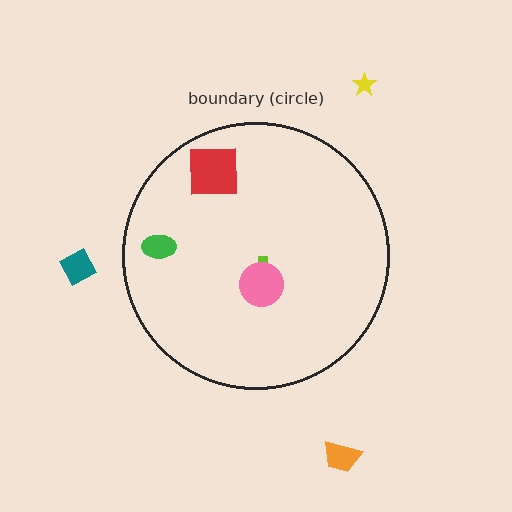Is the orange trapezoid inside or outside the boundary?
Outside.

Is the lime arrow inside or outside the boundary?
Inside.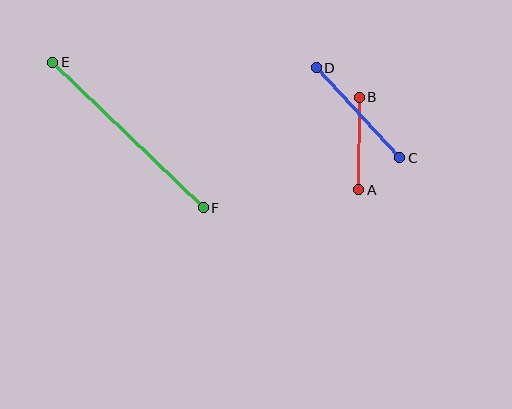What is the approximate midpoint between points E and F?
The midpoint is at approximately (128, 135) pixels.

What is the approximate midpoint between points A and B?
The midpoint is at approximately (359, 144) pixels.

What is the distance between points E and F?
The distance is approximately 210 pixels.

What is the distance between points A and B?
The distance is approximately 92 pixels.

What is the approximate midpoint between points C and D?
The midpoint is at approximately (358, 113) pixels.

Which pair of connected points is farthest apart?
Points E and F are farthest apart.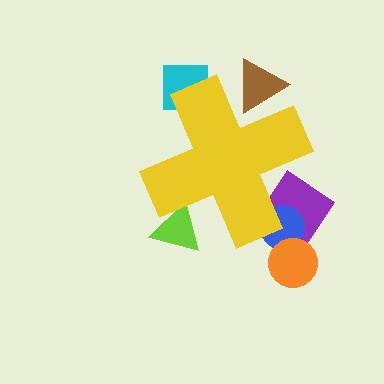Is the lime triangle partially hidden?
Yes, the lime triangle is partially hidden behind the yellow cross.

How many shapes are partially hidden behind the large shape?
5 shapes are partially hidden.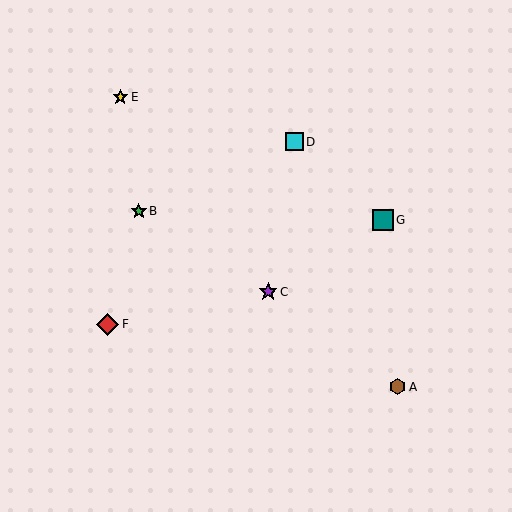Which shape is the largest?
The red diamond (labeled F) is the largest.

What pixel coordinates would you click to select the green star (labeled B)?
Click at (139, 211) to select the green star B.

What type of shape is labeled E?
Shape E is a yellow star.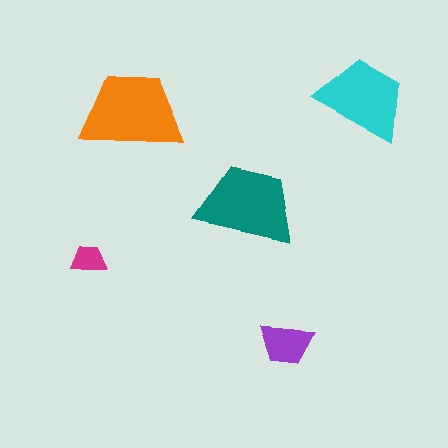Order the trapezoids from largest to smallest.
the orange one, the teal one, the cyan one, the purple one, the magenta one.